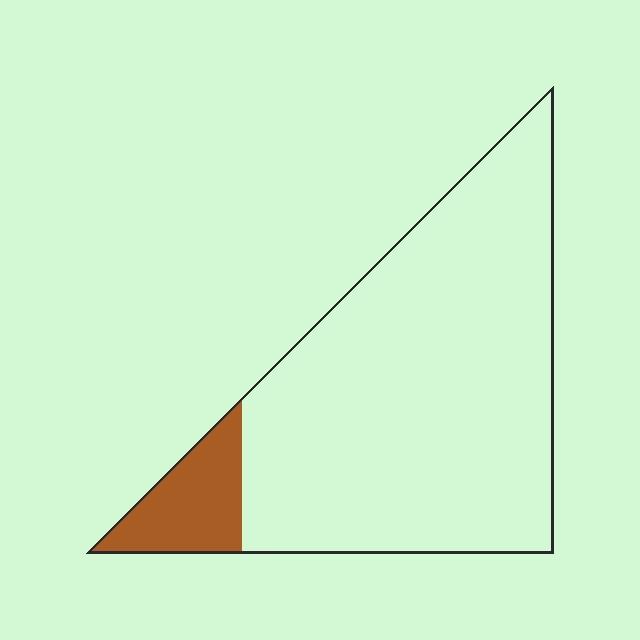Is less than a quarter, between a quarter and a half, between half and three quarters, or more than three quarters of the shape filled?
Less than a quarter.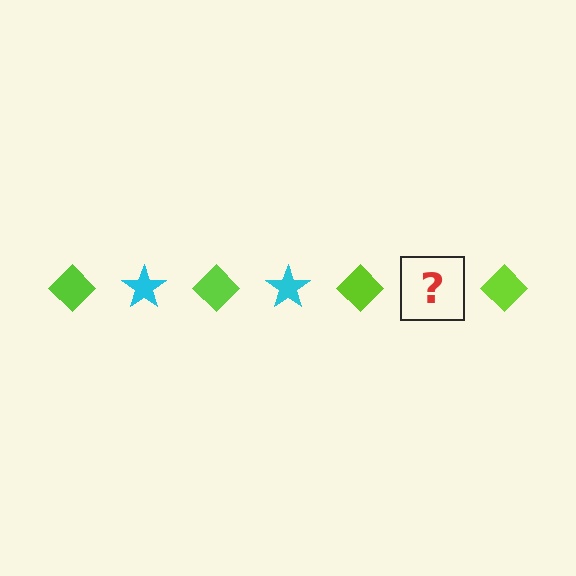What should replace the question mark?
The question mark should be replaced with a cyan star.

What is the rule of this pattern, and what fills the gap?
The rule is that the pattern alternates between lime diamond and cyan star. The gap should be filled with a cyan star.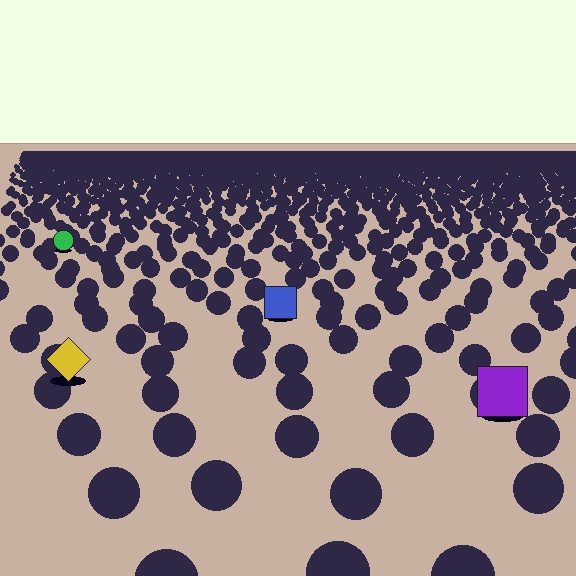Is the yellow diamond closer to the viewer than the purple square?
No. The purple square is closer — you can tell from the texture gradient: the ground texture is coarser near it.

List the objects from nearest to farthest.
From nearest to farthest: the purple square, the yellow diamond, the blue square, the green circle.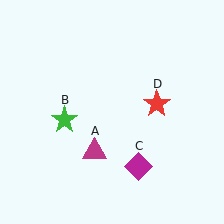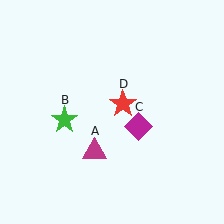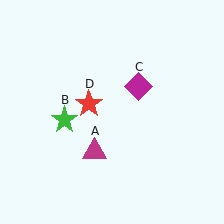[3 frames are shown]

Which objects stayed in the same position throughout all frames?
Magenta triangle (object A) and green star (object B) remained stationary.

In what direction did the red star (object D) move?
The red star (object D) moved left.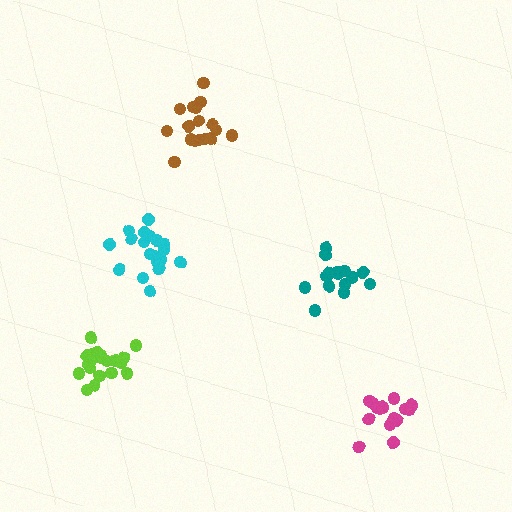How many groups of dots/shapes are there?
There are 5 groups.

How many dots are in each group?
Group 1: 15 dots, Group 2: 19 dots, Group 3: 17 dots, Group 4: 20 dots, Group 5: 15 dots (86 total).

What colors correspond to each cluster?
The clusters are colored: teal, cyan, brown, lime, magenta.